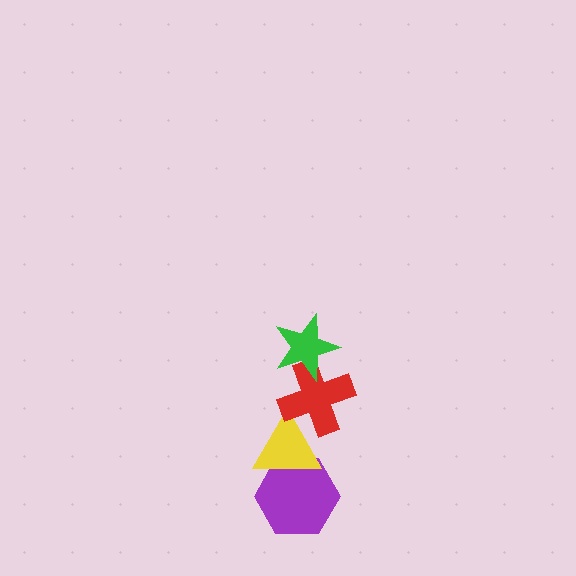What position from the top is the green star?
The green star is 1st from the top.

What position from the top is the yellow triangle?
The yellow triangle is 3rd from the top.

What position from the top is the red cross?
The red cross is 2nd from the top.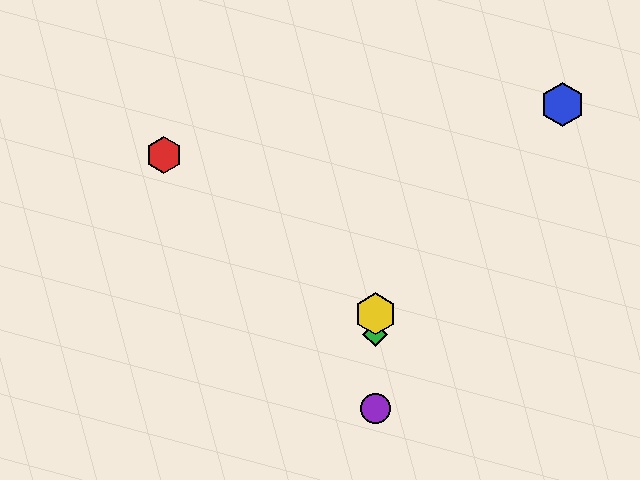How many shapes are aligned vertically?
3 shapes (the green diamond, the yellow hexagon, the purple circle) are aligned vertically.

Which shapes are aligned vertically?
The green diamond, the yellow hexagon, the purple circle are aligned vertically.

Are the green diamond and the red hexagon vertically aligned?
No, the green diamond is at x≈375 and the red hexagon is at x≈164.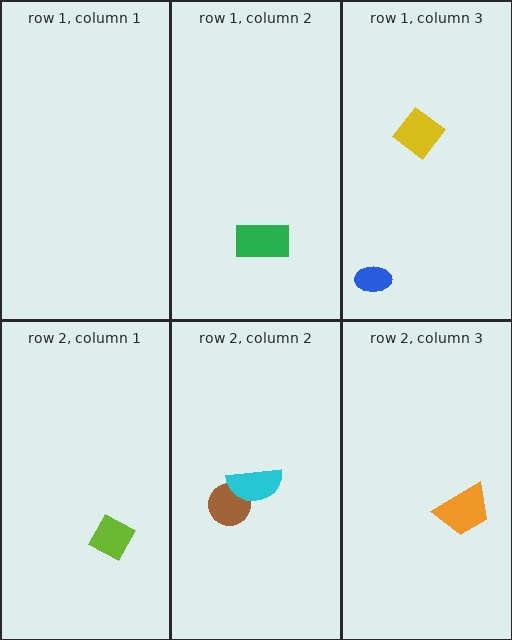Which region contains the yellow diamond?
The row 1, column 3 region.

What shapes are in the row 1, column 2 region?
The green rectangle.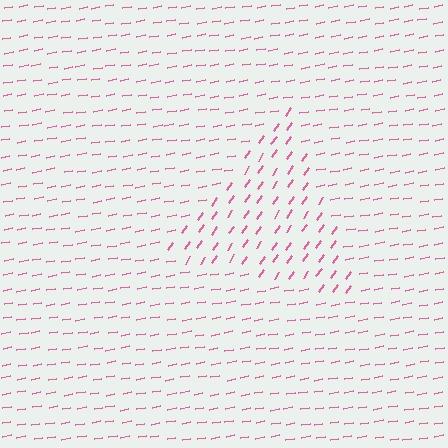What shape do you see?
I see a triangle.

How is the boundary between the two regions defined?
The boundary is defined purely by a change in line orientation (approximately 45 degrees difference). All lines are the same color and thickness.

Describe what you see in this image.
The image is filled with small pink line segments. A triangle region in the image has lines oriented differently from the surrounding lines, creating a visible texture boundary.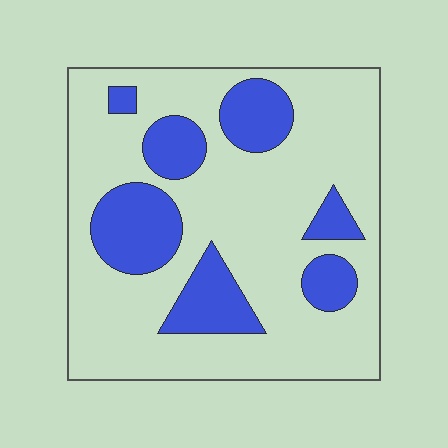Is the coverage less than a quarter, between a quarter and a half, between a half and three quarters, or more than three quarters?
Between a quarter and a half.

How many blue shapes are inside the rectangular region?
7.